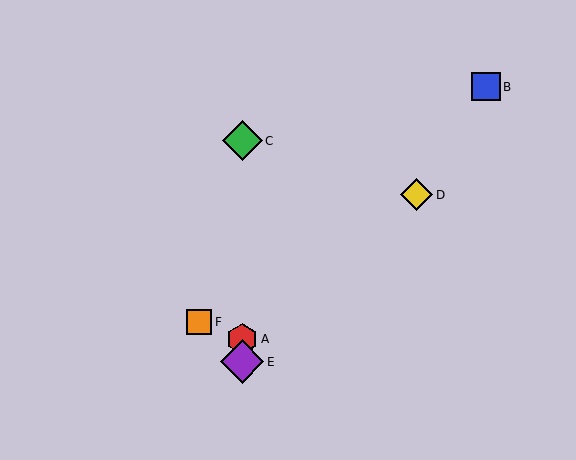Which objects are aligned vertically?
Objects A, C, E are aligned vertically.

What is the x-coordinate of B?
Object B is at x≈486.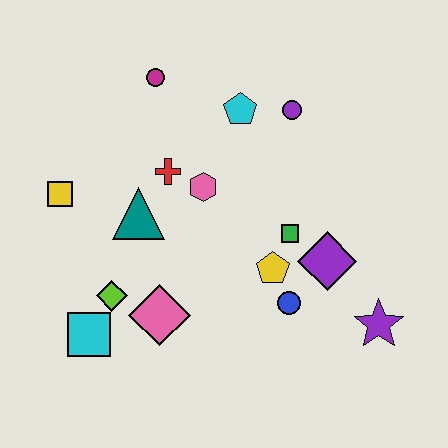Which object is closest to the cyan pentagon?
The purple circle is closest to the cyan pentagon.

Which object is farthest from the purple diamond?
The yellow square is farthest from the purple diamond.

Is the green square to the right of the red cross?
Yes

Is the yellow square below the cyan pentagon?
Yes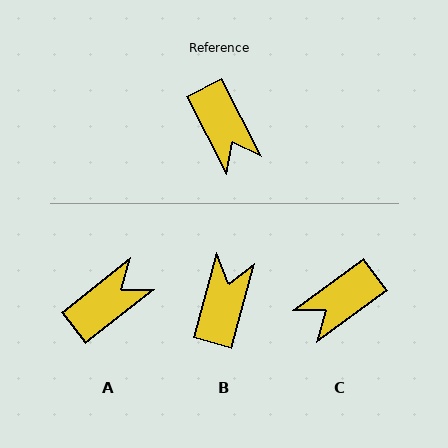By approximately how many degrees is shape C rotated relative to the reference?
Approximately 81 degrees clockwise.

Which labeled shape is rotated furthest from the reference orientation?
B, about 137 degrees away.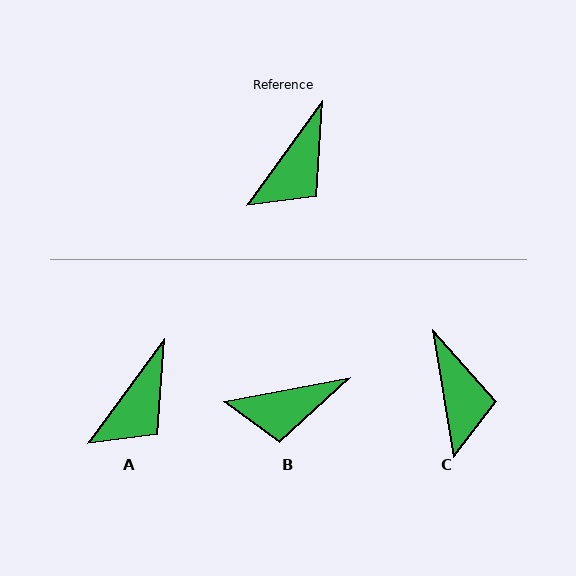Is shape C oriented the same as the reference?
No, it is off by about 46 degrees.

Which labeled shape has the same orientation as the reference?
A.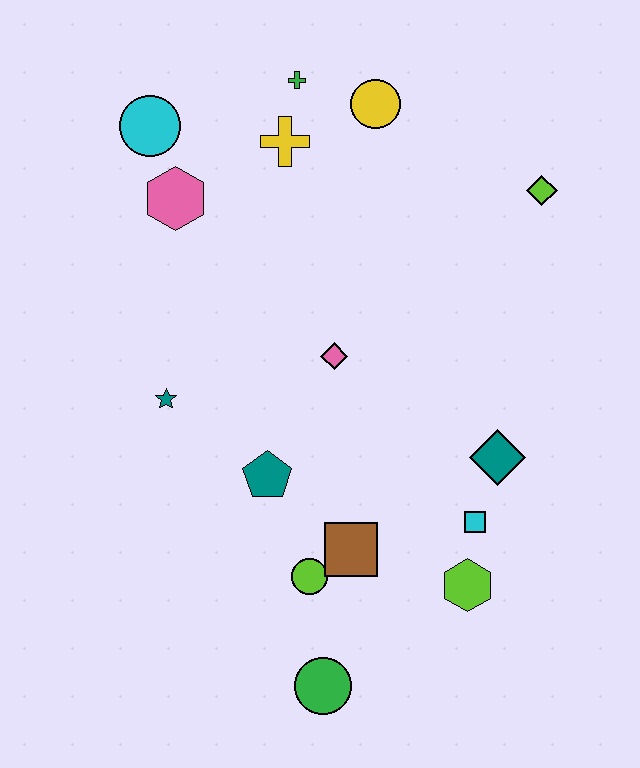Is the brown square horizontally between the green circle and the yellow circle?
Yes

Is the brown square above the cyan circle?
No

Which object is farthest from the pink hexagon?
The green circle is farthest from the pink hexagon.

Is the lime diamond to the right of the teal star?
Yes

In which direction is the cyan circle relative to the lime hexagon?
The cyan circle is above the lime hexagon.